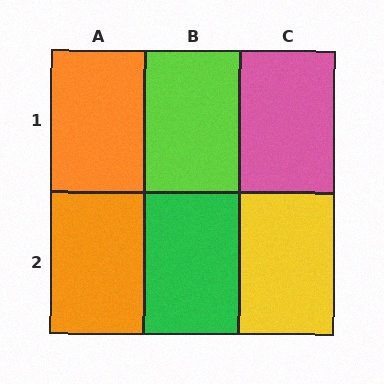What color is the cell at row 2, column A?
Orange.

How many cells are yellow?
1 cell is yellow.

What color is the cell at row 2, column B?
Green.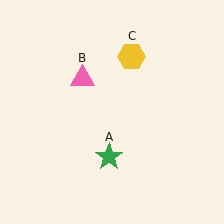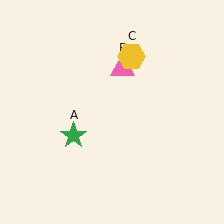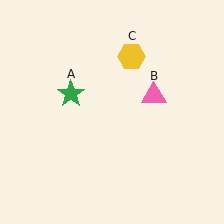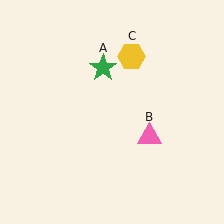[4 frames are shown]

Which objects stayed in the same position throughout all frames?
Yellow hexagon (object C) remained stationary.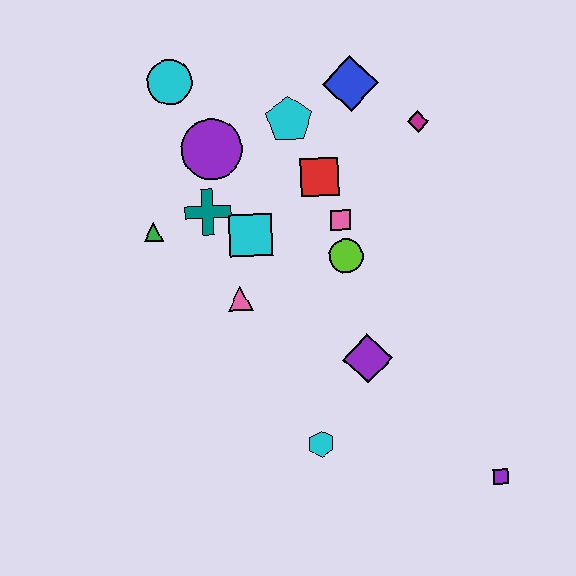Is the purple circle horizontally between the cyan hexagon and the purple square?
No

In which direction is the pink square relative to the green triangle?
The pink square is to the right of the green triangle.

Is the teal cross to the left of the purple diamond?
Yes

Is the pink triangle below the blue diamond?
Yes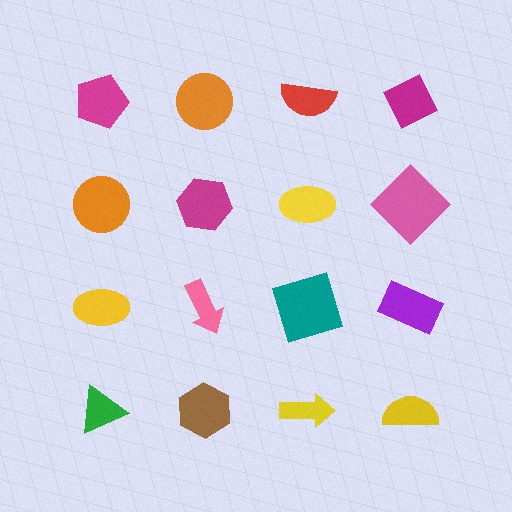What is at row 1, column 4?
A magenta diamond.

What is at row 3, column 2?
A pink arrow.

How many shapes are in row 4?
4 shapes.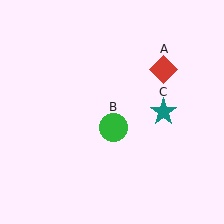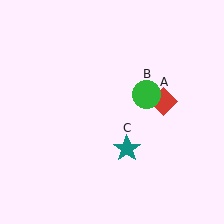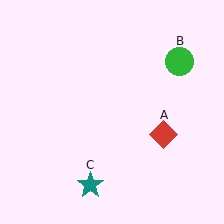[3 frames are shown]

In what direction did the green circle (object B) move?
The green circle (object B) moved up and to the right.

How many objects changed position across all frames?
3 objects changed position: red diamond (object A), green circle (object B), teal star (object C).